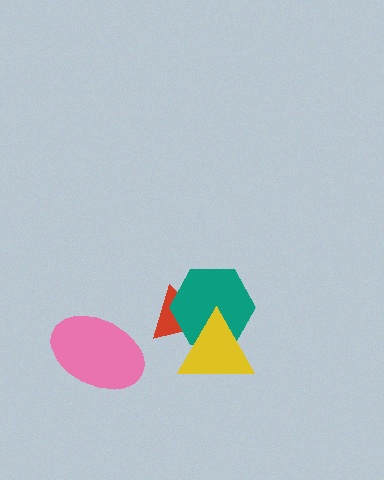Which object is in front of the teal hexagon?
The yellow triangle is in front of the teal hexagon.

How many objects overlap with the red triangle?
2 objects overlap with the red triangle.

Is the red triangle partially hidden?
Yes, it is partially covered by another shape.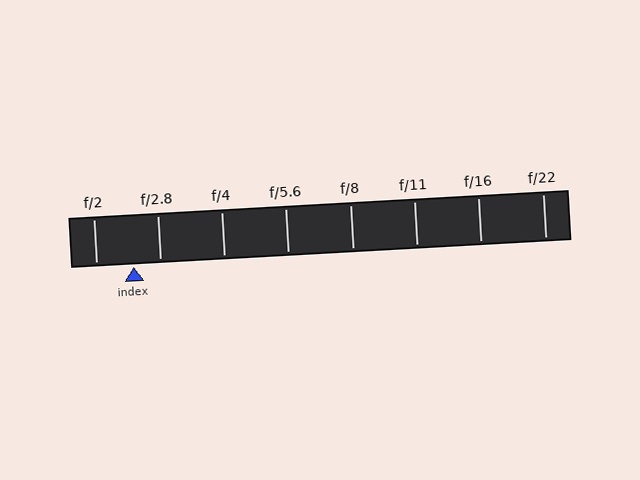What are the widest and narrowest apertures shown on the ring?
The widest aperture shown is f/2 and the narrowest is f/22.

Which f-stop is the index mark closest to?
The index mark is closest to f/2.8.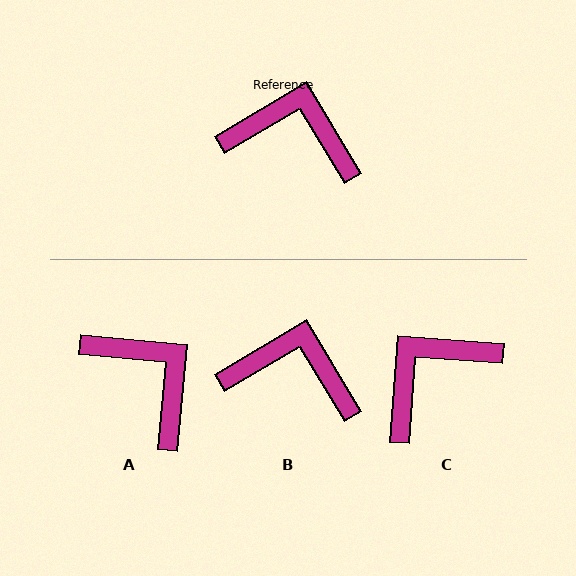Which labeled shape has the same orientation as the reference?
B.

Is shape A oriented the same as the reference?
No, it is off by about 36 degrees.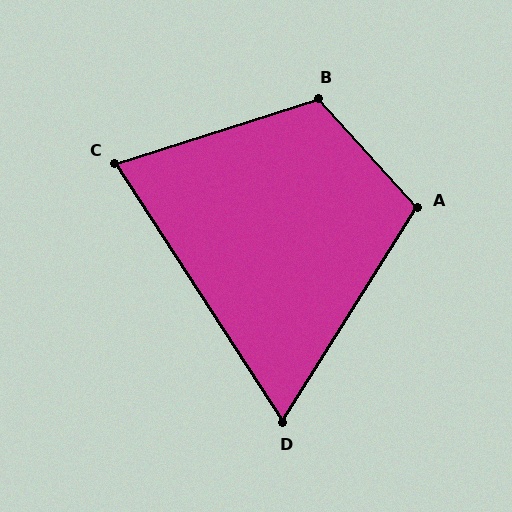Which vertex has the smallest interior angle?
D, at approximately 65 degrees.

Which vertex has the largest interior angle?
B, at approximately 115 degrees.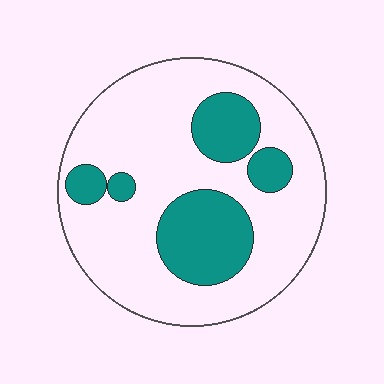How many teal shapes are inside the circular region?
5.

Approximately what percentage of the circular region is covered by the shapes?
Approximately 25%.